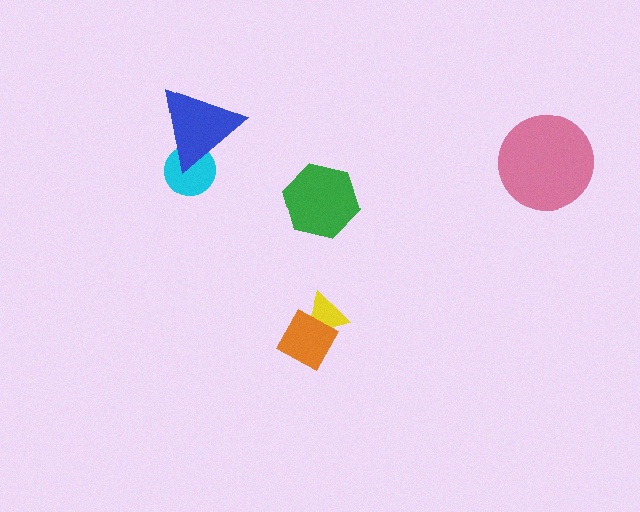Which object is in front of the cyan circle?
The blue triangle is in front of the cyan circle.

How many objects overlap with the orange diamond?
1 object overlaps with the orange diamond.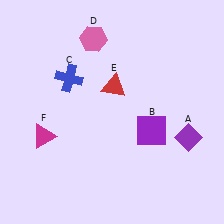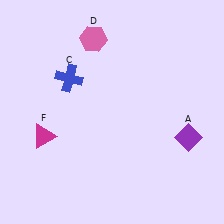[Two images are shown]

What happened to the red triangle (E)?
The red triangle (E) was removed in Image 2. It was in the top-right area of Image 1.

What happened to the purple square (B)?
The purple square (B) was removed in Image 2. It was in the bottom-right area of Image 1.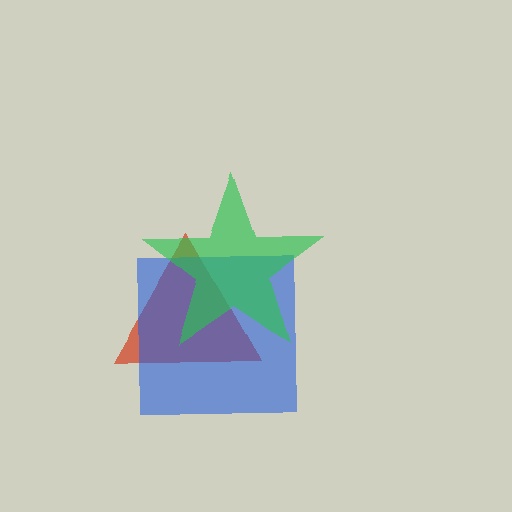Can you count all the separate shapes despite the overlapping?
Yes, there are 3 separate shapes.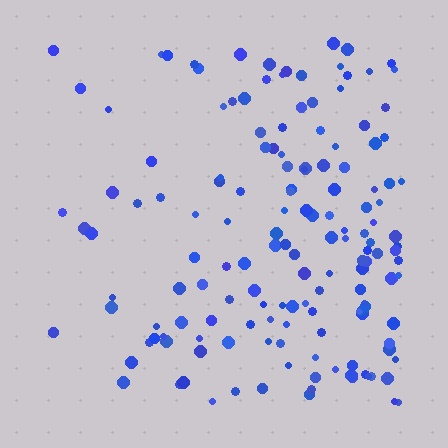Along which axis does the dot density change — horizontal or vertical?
Horizontal.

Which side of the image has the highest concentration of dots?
The right.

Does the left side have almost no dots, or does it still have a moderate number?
Still a moderate number, just noticeably fewer than the right.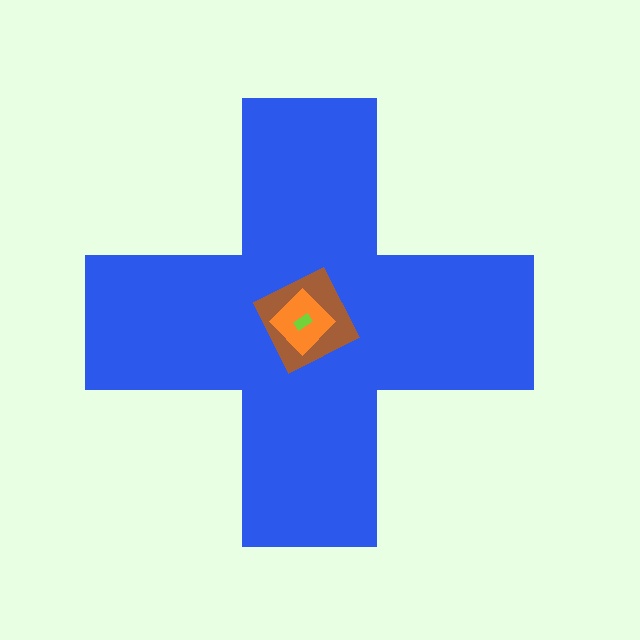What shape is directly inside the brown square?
The orange diamond.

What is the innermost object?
The lime rectangle.